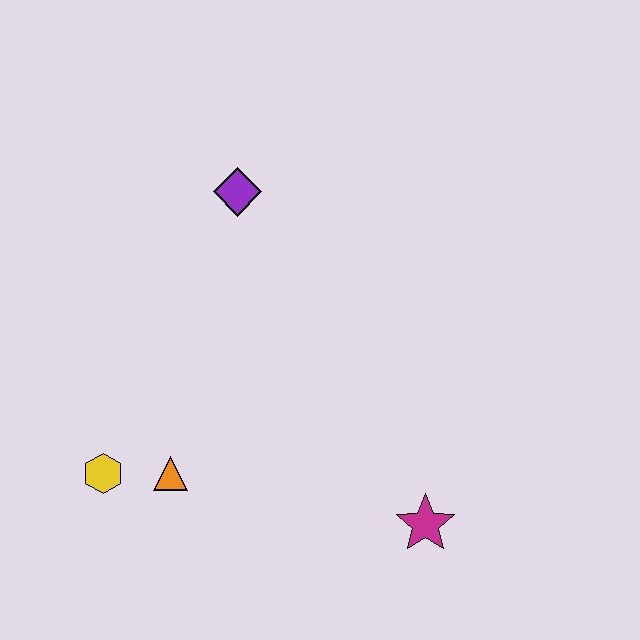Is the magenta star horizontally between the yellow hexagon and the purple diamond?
No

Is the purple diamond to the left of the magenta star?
Yes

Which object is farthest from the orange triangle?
The purple diamond is farthest from the orange triangle.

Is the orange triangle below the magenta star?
No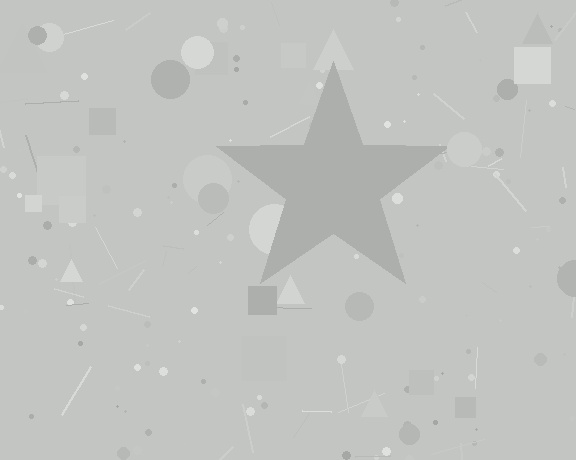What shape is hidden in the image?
A star is hidden in the image.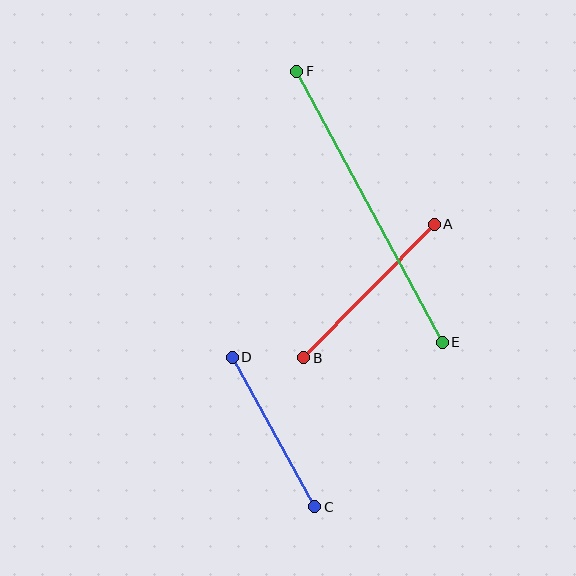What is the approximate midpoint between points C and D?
The midpoint is at approximately (273, 432) pixels.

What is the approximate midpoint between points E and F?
The midpoint is at approximately (370, 207) pixels.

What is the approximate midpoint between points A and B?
The midpoint is at approximately (369, 291) pixels.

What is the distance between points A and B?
The distance is approximately 187 pixels.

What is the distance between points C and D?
The distance is approximately 171 pixels.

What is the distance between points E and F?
The distance is approximately 308 pixels.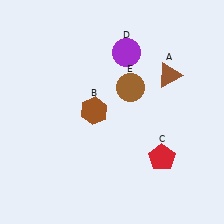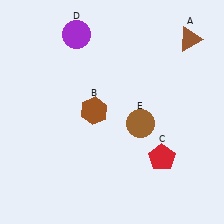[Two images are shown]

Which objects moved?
The objects that moved are: the brown triangle (A), the purple circle (D), the brown circle (E).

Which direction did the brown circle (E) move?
The brown circle (E) moved down.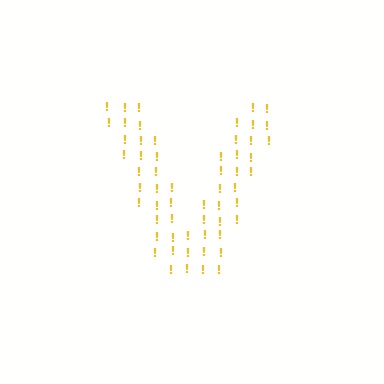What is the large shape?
The large shape is the letter V.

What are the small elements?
The small elements are exclamation marks.